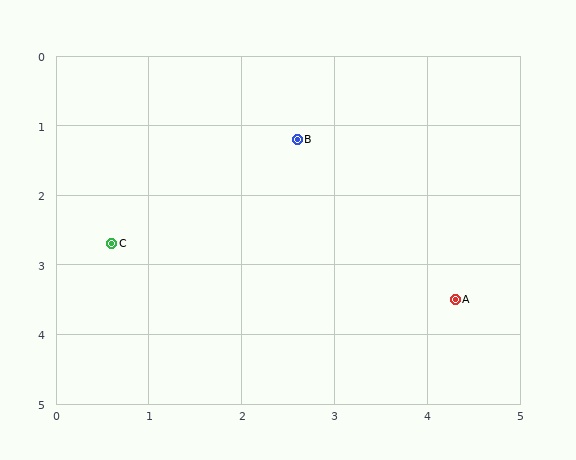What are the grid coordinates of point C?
Point C is at approximately (0.6, 2.7).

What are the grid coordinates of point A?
Point A is at approximately (4.3, 3.5).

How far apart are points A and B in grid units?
Points A and B are about 2.9 grid units apart.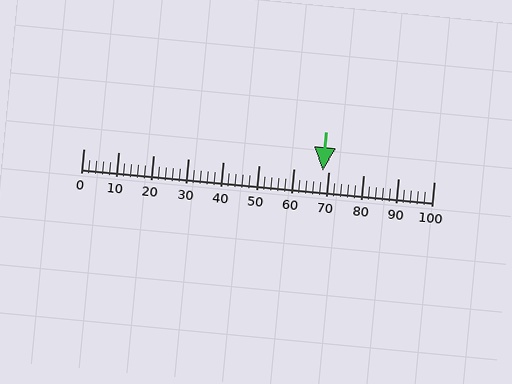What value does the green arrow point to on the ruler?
The green arrow points to approximately 68.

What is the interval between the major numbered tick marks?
The major tick marks are spaced 10 units apart.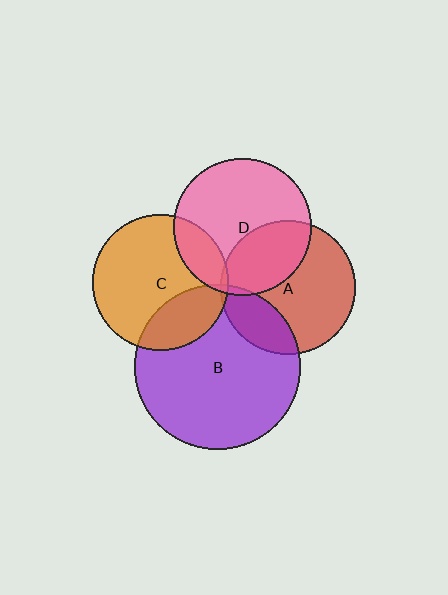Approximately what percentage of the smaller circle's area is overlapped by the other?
Approximately 15%.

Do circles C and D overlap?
Yes.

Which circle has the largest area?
Circle B (purple).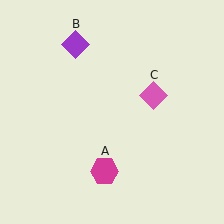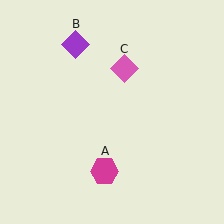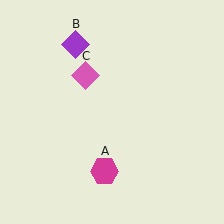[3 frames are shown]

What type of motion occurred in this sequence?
The pink diamond (object C) rotated counterclockwise around the center of the scene.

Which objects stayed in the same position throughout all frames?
Magenta hexagon (object A) and purple diamond (object B) remained stationary.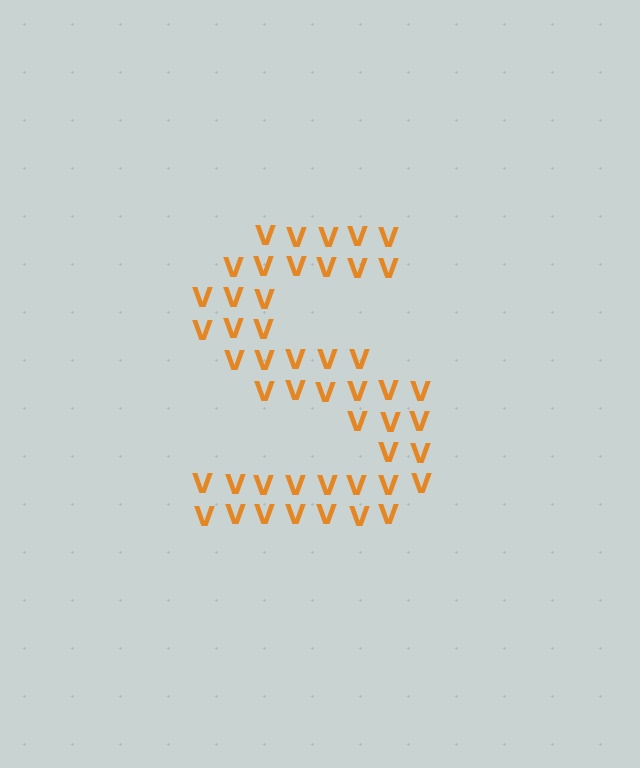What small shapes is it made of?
It is made of small letter V's.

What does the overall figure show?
The overall figure shows the letter S.